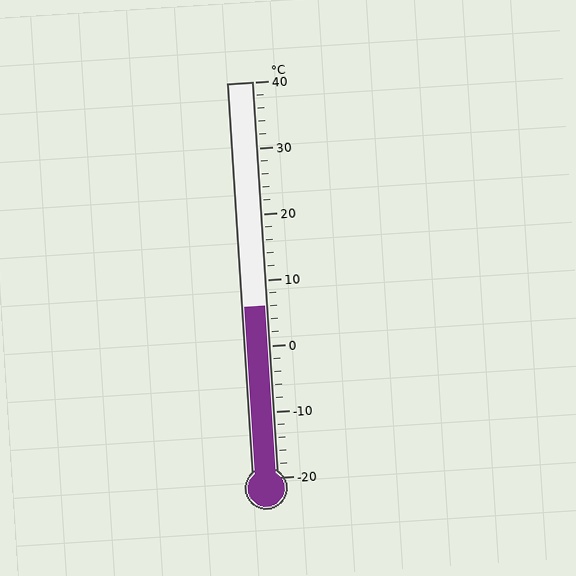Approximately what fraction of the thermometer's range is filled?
The thermometer is filled to approximately 45% of its range.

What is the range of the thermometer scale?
The thermometer scale ranges from -20°C to 40°C.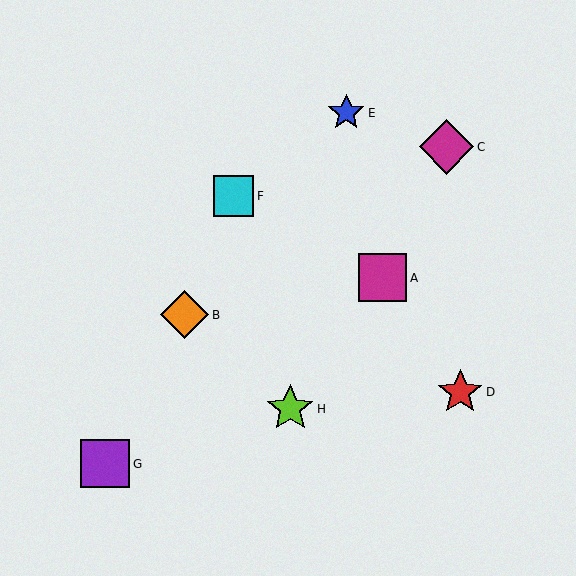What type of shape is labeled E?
Shape E is a blue star.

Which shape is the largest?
The magenta diamond (labeled C) is the largest.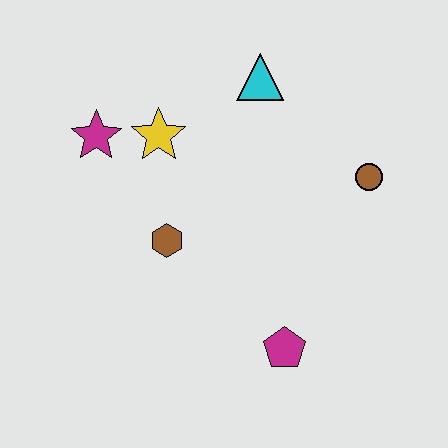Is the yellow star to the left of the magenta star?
No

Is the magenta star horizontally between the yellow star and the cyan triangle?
No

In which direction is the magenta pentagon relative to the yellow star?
The magenta pentagon is below the yellow star.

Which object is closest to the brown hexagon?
The yellow star is closest to the brown hexagon.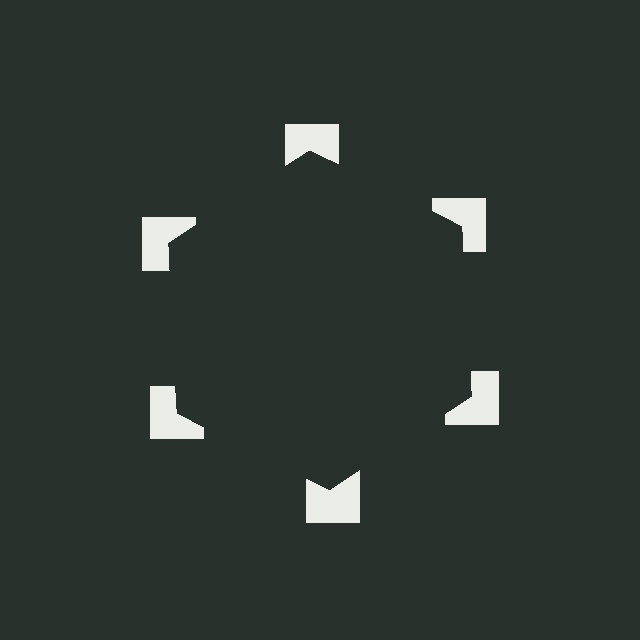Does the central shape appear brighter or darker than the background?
It typically appears slightly darker than the background, even though no actual brightness change is drawn.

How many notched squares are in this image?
There are 6 — one at each vertex of the illusory hexagon.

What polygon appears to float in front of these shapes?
An illusory hexagon — its edges are inferred from the aligned wedge cuts in the notched squares, not physically drawn.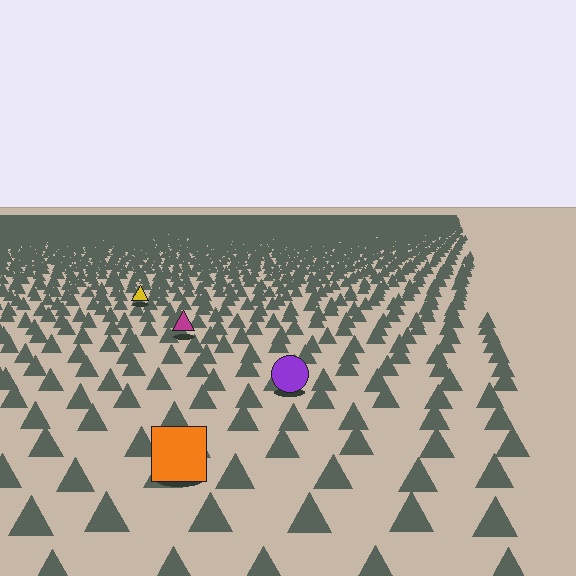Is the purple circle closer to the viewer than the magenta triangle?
Yes. The purple circle is closer — you can tell from the texture gradient: the ground texture is coarser near it.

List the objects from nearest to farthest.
From nearest to farthest: the orange square, the purple circle, the magenta triangle, the yellow triangle.